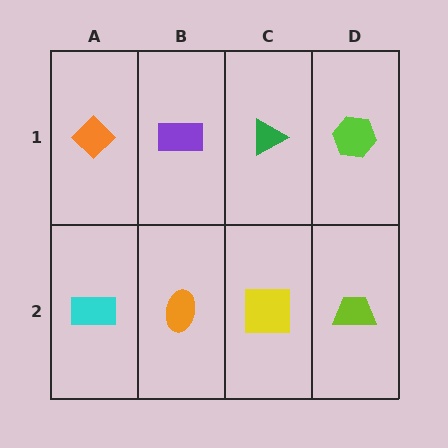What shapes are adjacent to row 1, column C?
A yellow square (row 2, column C), a purple rectangle (row 1, column B), a lime hexagon (row 1, column D).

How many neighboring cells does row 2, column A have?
2.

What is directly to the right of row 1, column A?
A purple rectangle.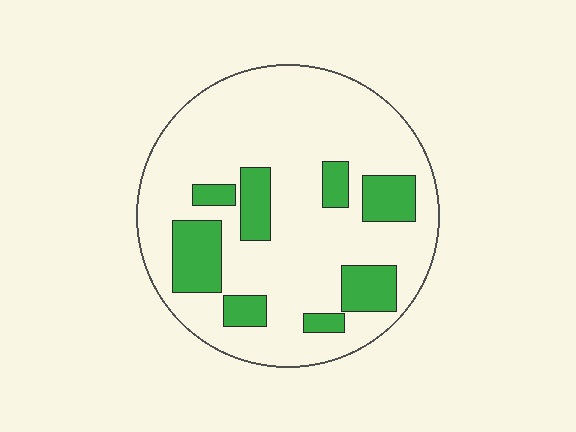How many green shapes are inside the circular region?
8.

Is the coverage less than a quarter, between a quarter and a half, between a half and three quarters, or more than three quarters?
Less than a quarter.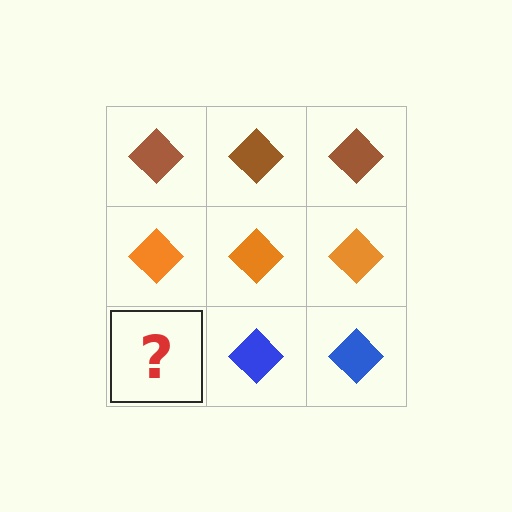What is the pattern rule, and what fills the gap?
The rule is that each row has a consistent color. The gap should be filled with a blue diamond.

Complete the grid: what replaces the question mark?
The question mark should be replaced with a blue diamond.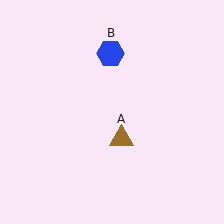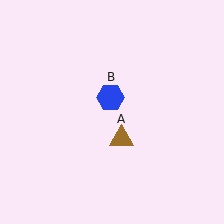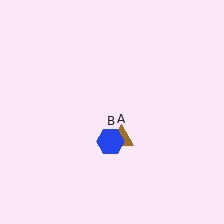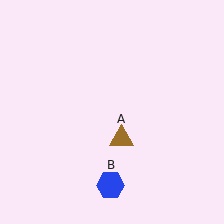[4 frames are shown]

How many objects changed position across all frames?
1 object changed position: blue hexagon (object B).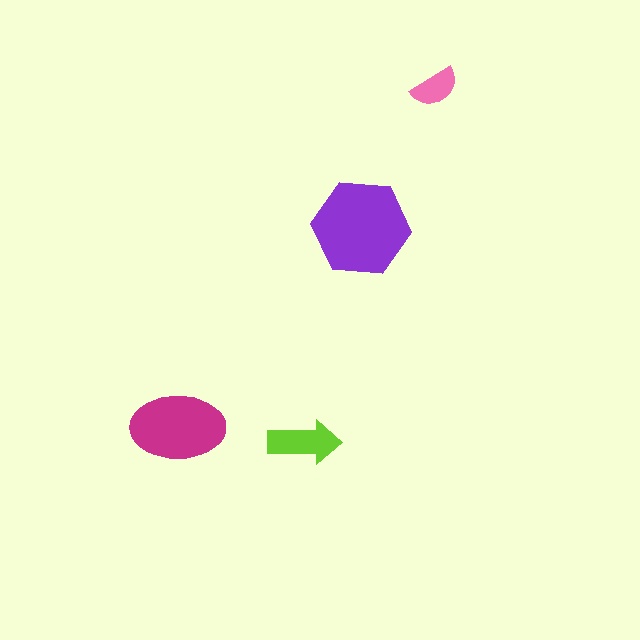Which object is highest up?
The pink semicircle is topmost.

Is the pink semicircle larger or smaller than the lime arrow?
Smaller.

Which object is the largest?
The purple hexagon.